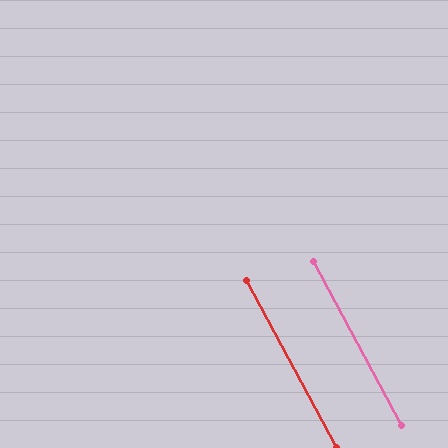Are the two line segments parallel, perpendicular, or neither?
Parallel — their directions differ by only 0.0°.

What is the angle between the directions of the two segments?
Approximately 0 degrees.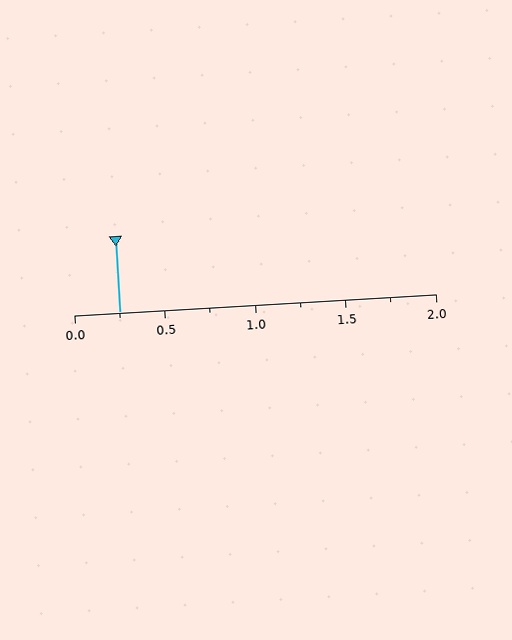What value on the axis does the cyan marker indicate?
The marker indicates approximately 0.25.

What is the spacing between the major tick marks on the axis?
The major ticks are spaced 0.5 apart.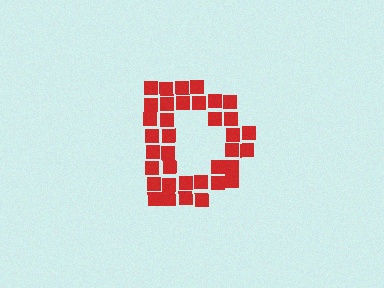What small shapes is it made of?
It is made of small squares.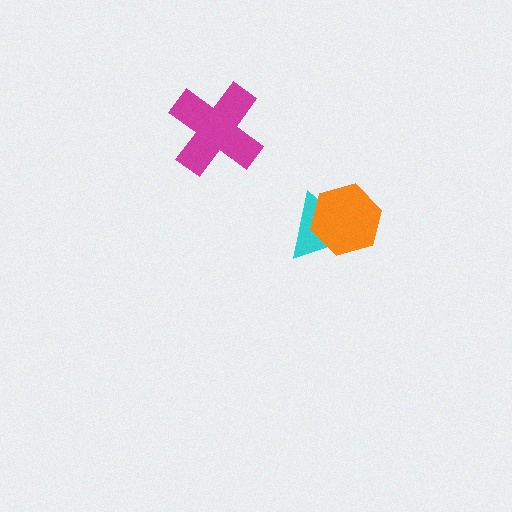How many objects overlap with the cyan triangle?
1 object overlaps with the cyan triangle.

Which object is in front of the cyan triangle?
The orange hexagon is in front of the cyan triangle.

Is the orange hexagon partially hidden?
No, no other shape covers it.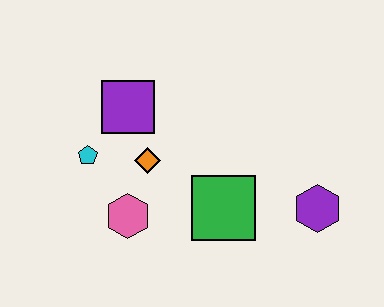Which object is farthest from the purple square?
The purple hexagon is farthest from the purple square.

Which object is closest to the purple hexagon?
The green square is closest to the purple hexagon.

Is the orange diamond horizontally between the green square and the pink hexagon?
Yes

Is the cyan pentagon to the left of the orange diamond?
Yes